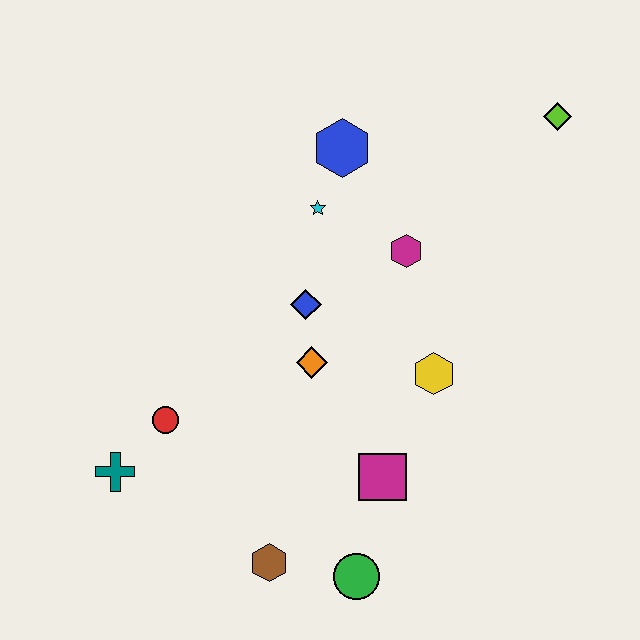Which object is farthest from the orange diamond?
The lime diamond is farthest from the orange diamond.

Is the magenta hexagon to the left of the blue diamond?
No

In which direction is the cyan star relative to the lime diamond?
The cyan star is to the left of the lime diamond.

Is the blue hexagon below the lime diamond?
Yes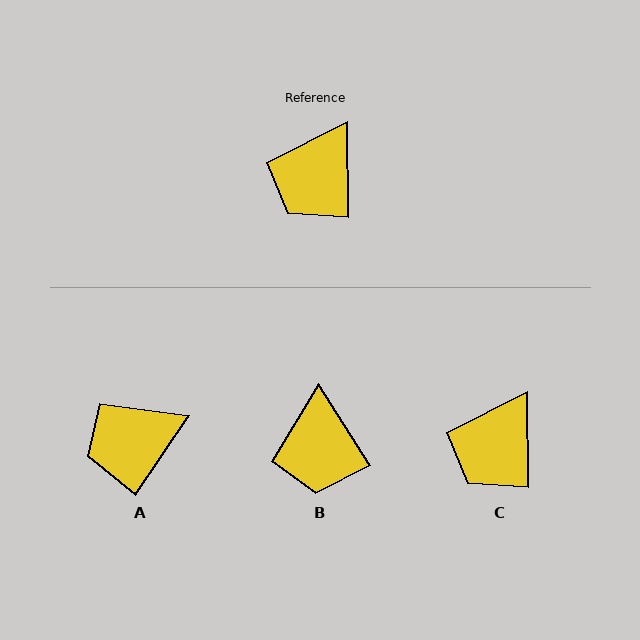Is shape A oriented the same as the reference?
No, it is off by about 35 degrees.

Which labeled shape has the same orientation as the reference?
C.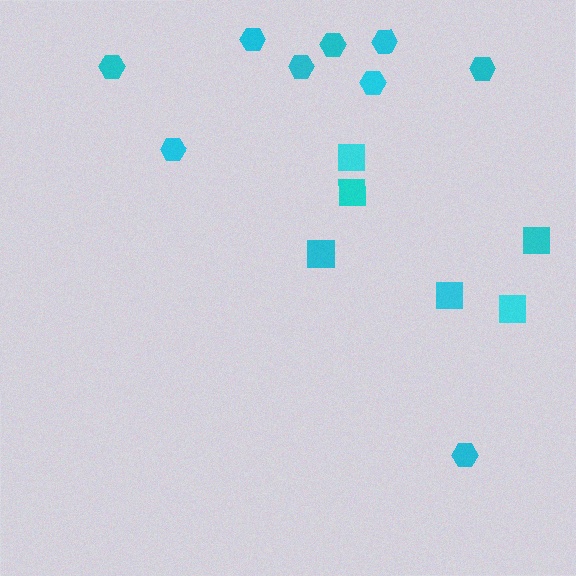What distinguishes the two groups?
There are 2 groups: one group of squares (6) and one group of hexagons (9).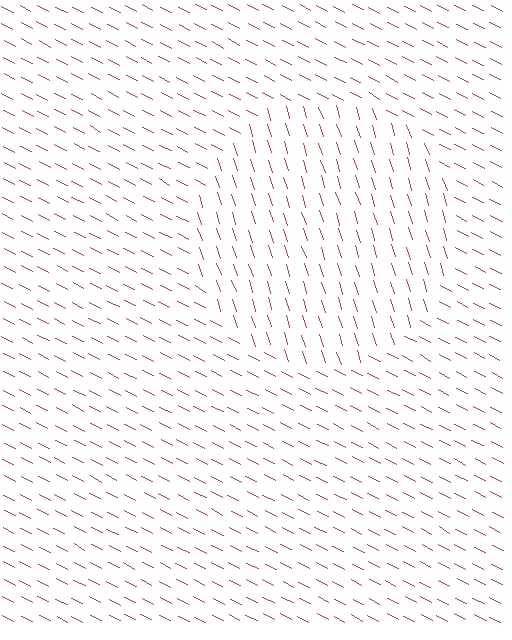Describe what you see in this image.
The image is filled with small red line segments. A circle region in the image has lines oriented differently from the surrounding lines, creating a visible texture boundary.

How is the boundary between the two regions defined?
The boundary is defined purely by a change in line orientation (approximately 45 degrees difference). All lines are the same color and thickness.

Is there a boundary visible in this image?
Yes, there is a texture boundary formed by a change in line orientation.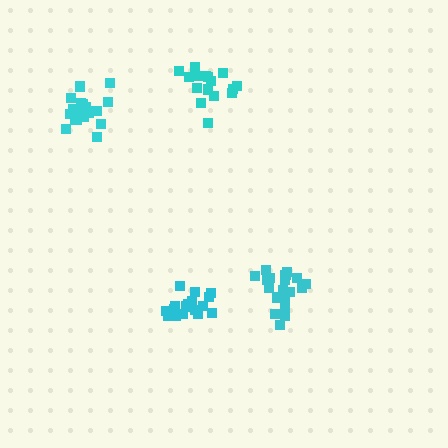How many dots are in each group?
Group 1: 21 dots, Group 2: 21 dots, Group 3: 16 dots, Group 4: 17 dots (75 total).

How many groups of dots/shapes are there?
There are 4 groups.